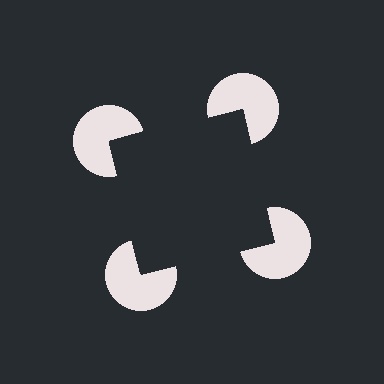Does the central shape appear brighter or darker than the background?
It typically appears slightly darker than the background, even though no actual brightness change is drawn.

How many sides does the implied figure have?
4 sides.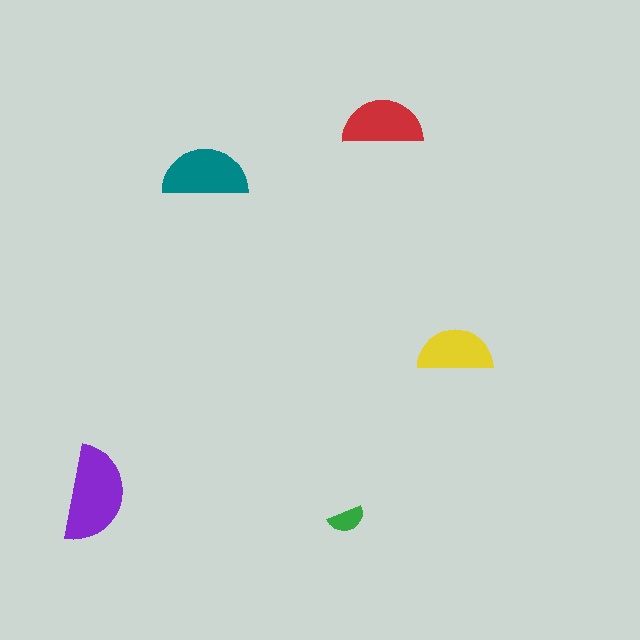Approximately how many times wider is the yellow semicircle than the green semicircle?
About 2 times wider.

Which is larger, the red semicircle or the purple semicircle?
The purple one.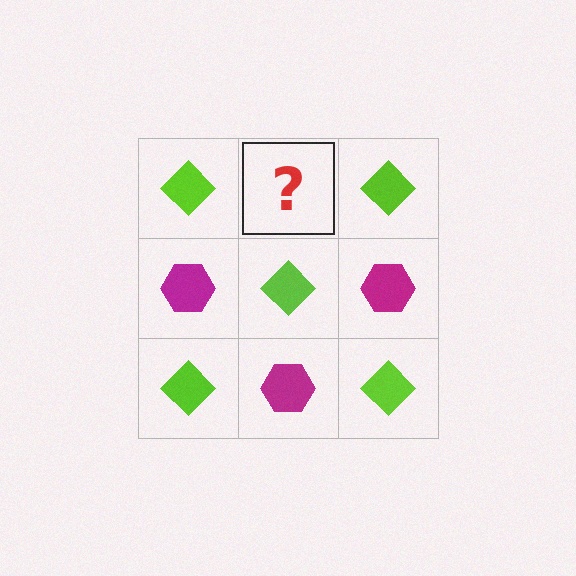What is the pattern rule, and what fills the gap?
The rule is that it alternates lime diamond and magenta hexagon in a checkerboard pattern. The gap should be filled with a magenta hexagon.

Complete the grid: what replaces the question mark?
The question mark should be replaced with a magenta hexagon.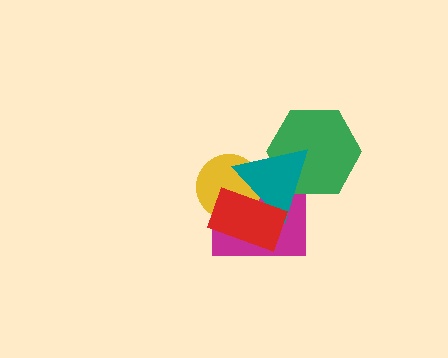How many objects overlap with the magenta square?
4 objects overlap with the magenta square.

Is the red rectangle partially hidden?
No, no other shape covers it.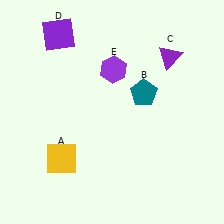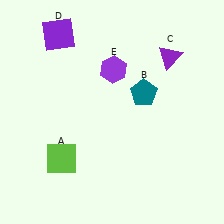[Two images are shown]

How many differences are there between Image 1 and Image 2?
There is 1 difference between the two images.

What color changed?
The square (A) changed from yellow in Image 1 to lime in Image 2.